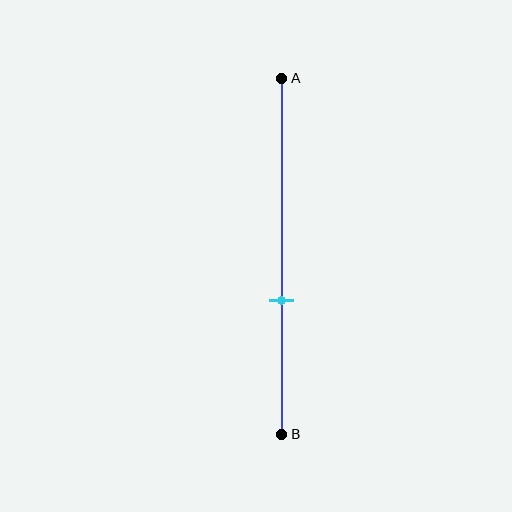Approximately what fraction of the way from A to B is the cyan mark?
The cyan mark is approximately 60% of the way from A to B.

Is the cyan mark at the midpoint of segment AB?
No, the mark is at about 60% from A, not at the 50% midpoint.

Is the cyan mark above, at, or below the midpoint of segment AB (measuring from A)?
The cyan mark is below the midpoint of segment AB.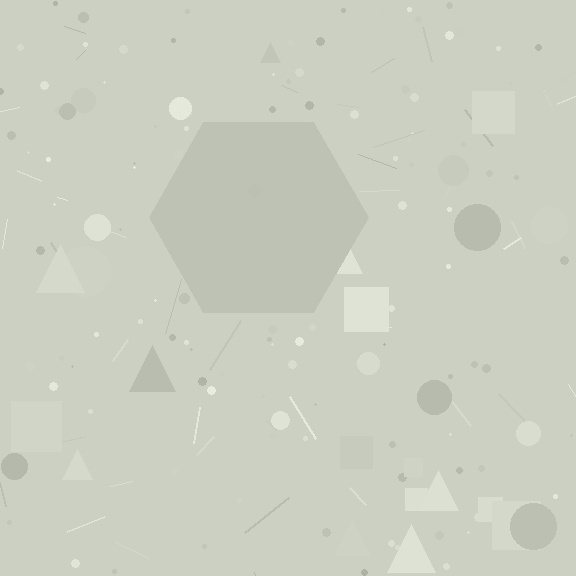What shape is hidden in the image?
A hexagon is hidden in the image.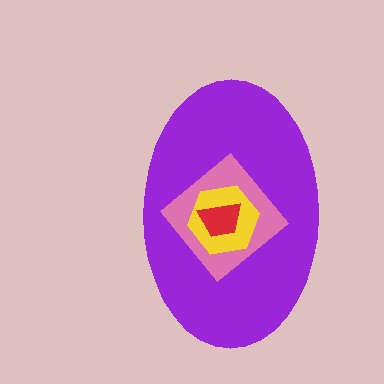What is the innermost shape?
The red trapezoid.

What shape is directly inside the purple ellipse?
The pink diamond.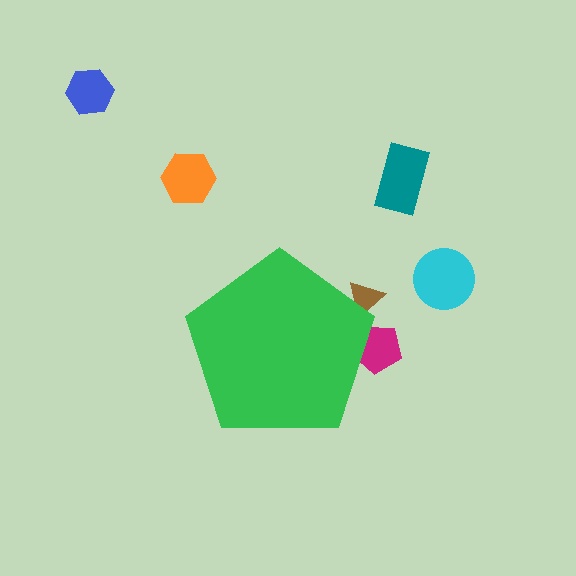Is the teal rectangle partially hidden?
No, the teal rectangle is fully visible.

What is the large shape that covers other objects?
A green pentagon.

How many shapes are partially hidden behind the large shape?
2 shapes are partially hidden.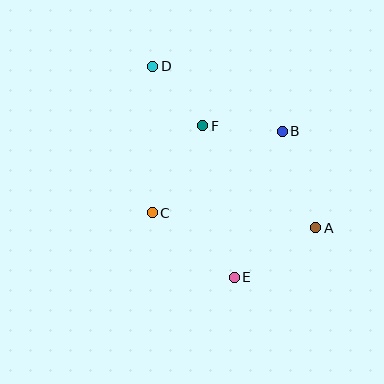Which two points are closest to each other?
Points D and F are closest to each other.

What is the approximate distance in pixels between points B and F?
The distance between B and F is approximately 79 pixels.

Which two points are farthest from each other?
Points A and D are farthest from each other.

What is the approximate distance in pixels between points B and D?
The distance between B and D is approximately 145 pixels.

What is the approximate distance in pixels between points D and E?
The distance between D and E is approximately 226 pixels.